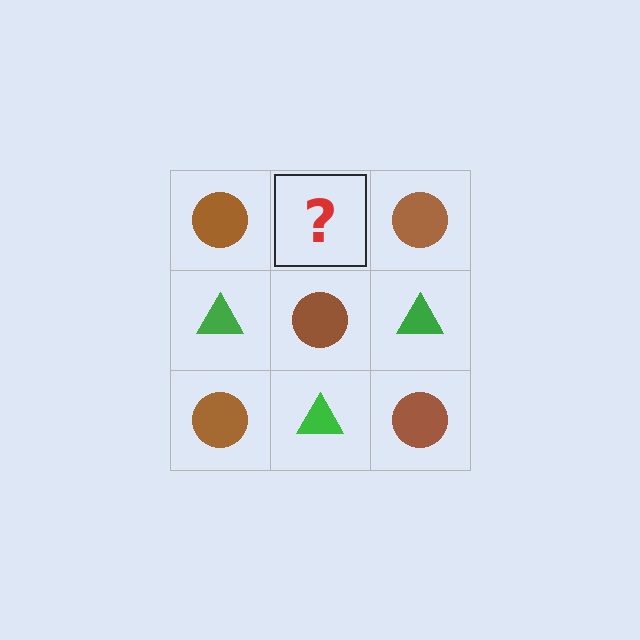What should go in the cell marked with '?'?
The missing cell should contain a green triangle.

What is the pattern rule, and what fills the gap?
The rule is that it alternates brown circle and green triangle in a checkerboard pattern. The gap should be filled with a green triangle.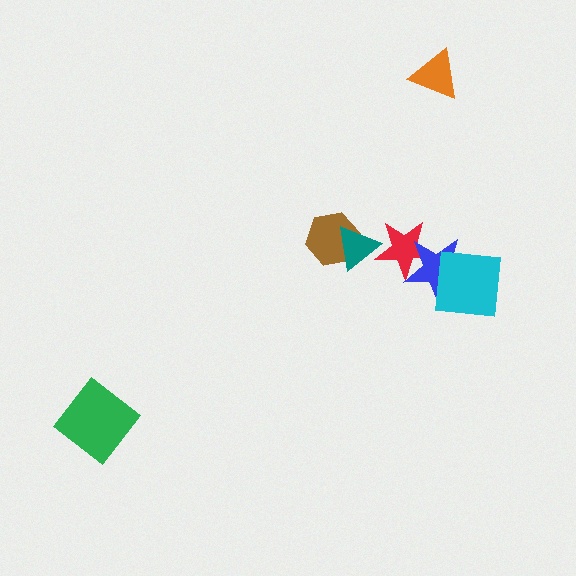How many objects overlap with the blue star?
2 objects overlap with the blue star.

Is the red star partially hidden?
Yes, it is partially covered by another shape.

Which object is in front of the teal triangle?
The red star is in front of the teal triangle.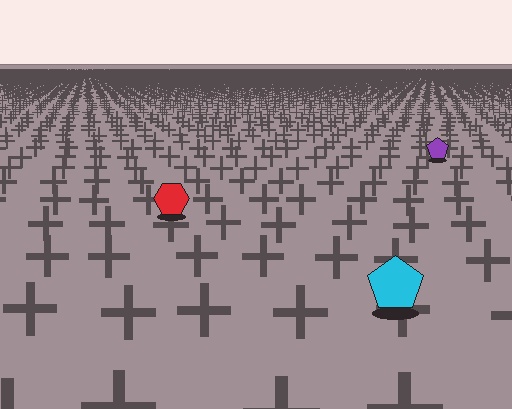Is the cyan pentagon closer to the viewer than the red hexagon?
Yes. The cyan pentagon is closer — you can tell from the texture gradient: the ground texture is coarser near it.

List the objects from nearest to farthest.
From nearest to farthest: the cyan pentagon, the red hexagon, the purple pentagon.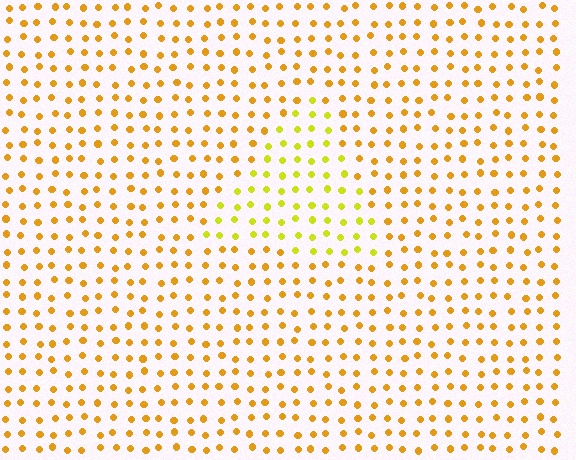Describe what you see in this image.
The image is filled with small orange elements in a uniform arrangement. A triangle-shaped region is visible where the elements are tinted to a slightly different hue, forming a subtle color boundary.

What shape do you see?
I see a triangle.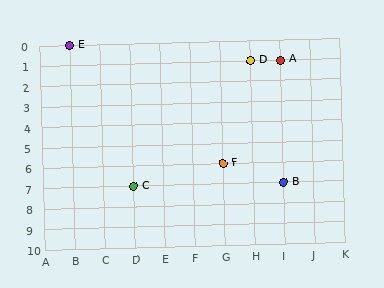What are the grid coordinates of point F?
Point F is at grid coordinates (G, 6).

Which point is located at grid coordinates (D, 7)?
Point C is at (D, 7).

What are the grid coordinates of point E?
Point E is at grid coordinates (B, 0).